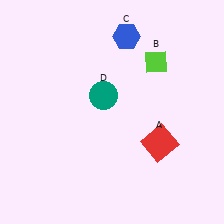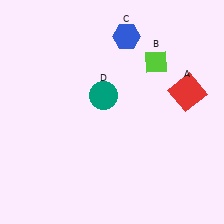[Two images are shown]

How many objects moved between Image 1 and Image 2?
1 object moved between the two images.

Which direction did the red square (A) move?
The red square (A) moved up.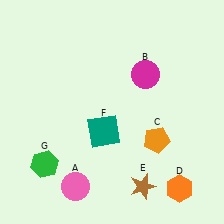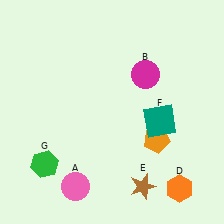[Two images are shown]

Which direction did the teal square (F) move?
The teal square (F) moved right.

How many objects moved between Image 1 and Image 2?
1 object moved between the two images.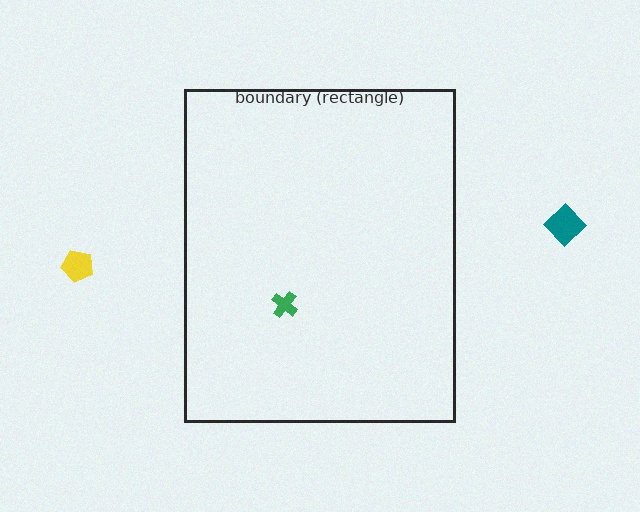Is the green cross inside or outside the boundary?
Inside.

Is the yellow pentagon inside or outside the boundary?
Outside.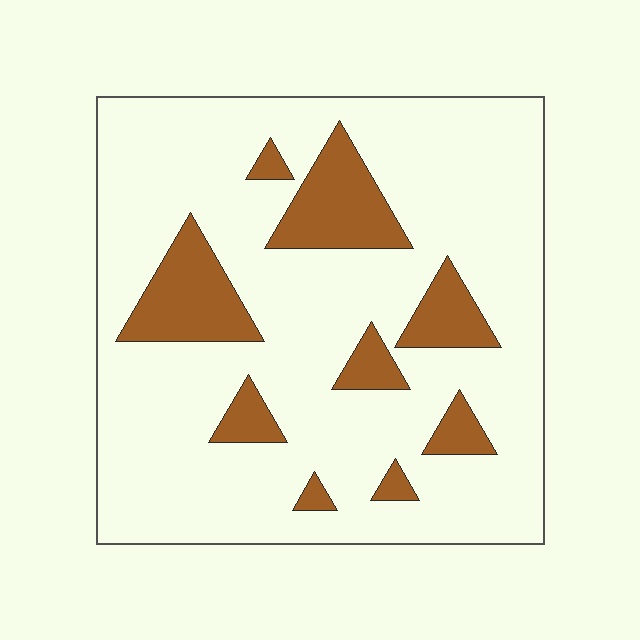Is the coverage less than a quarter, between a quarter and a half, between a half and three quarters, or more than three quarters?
Less than a quarter.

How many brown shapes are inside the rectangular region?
9.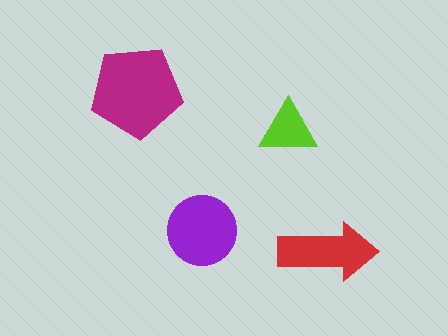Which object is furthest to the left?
The magenta pentagon is leftmost.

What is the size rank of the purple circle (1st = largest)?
2nd.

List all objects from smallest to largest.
The lime triangle, the red arrow, the purple circle, the magenta pentagon.